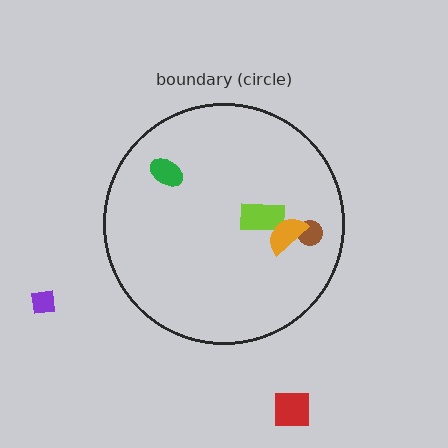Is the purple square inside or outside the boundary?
Outside.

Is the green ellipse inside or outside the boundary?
Inside.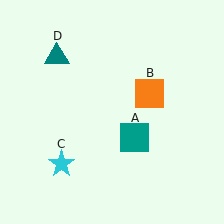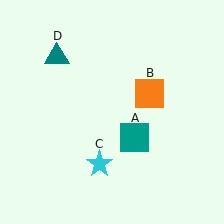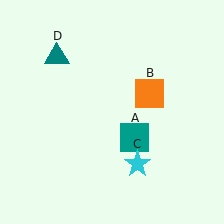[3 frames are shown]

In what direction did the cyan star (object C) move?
The cyan star (object C) moved right.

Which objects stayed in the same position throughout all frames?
Teal square (object A) and orange square (object B) and teal triangle (object D) remained stationary.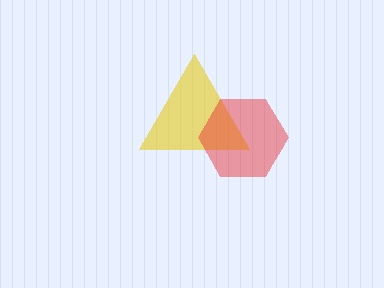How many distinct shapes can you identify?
There are 2 distinct shapes: a yellow triangle, a red hexagon.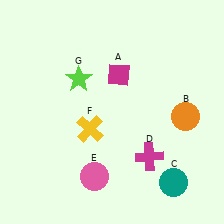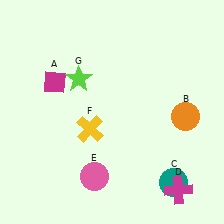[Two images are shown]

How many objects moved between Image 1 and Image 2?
2 objects moved between the two images.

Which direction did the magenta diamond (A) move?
The magenta diamond (A) moved left.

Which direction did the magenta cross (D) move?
The magenta cross (D) moved down.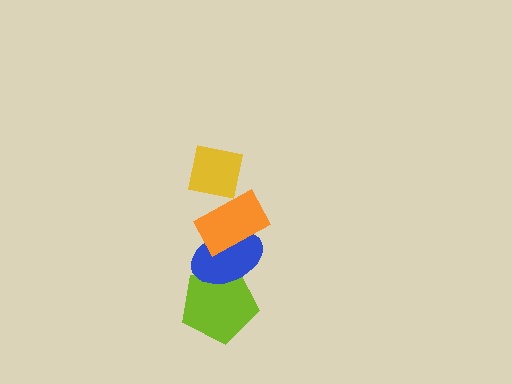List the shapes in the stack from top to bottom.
From top to bottom: the yellow square, the orange rectangle, the blue ellipse, the lime pentagon.